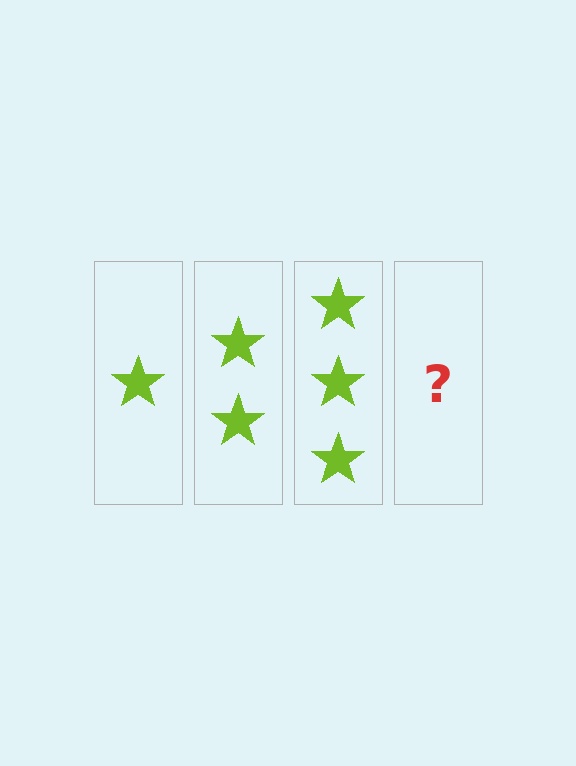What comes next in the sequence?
The next element should be 4 stars.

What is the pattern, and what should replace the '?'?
The pattern is that each step adds one more star. The '?' should be 4 stars.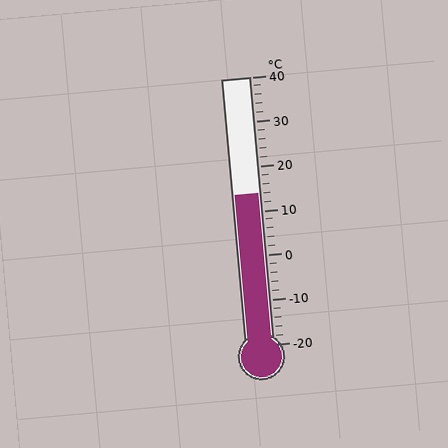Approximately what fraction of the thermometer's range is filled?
The thermometer is filled to approximately 55% of its range.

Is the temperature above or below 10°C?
The temperature is above 10°C.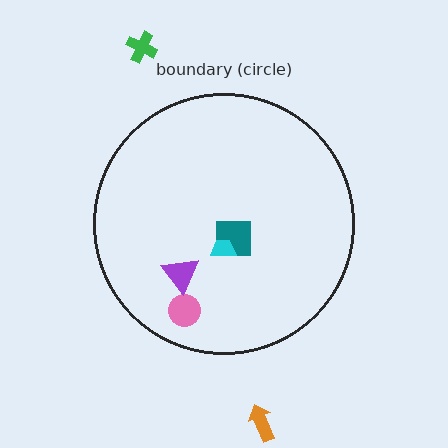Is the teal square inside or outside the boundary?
Inside.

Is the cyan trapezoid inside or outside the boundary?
Inside.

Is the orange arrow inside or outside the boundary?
Outside.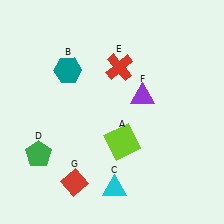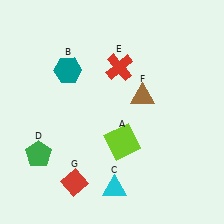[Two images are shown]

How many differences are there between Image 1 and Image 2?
There is 1 difference between the two images.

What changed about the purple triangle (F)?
In Image 1, F is purple. In Image 2, it changed to brown.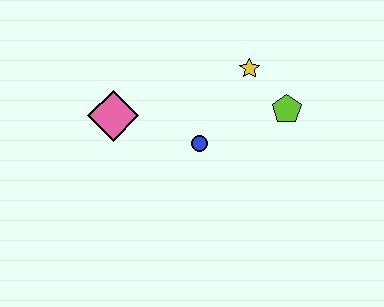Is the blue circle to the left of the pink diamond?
No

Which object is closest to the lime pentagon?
The yellow star is closest to the lime pentagon.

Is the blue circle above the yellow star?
No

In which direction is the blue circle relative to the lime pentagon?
The blue circle is to the left of the lime pentagon.